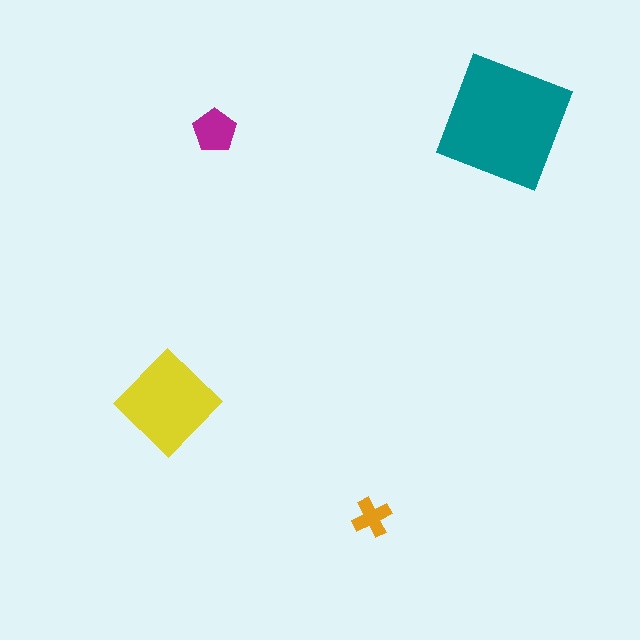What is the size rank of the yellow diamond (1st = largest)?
2nd.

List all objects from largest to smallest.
The teal square, the yellow diamond, the magenta pentagon, the orange cross.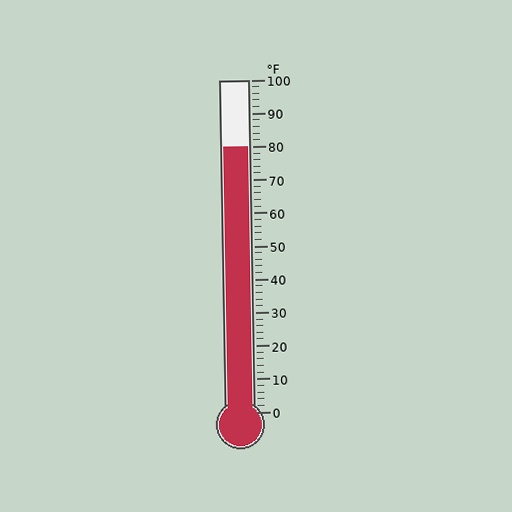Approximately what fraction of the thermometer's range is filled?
The thermometer is filled to approximately 80% of its range.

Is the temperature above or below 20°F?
The temperature is above 20°F.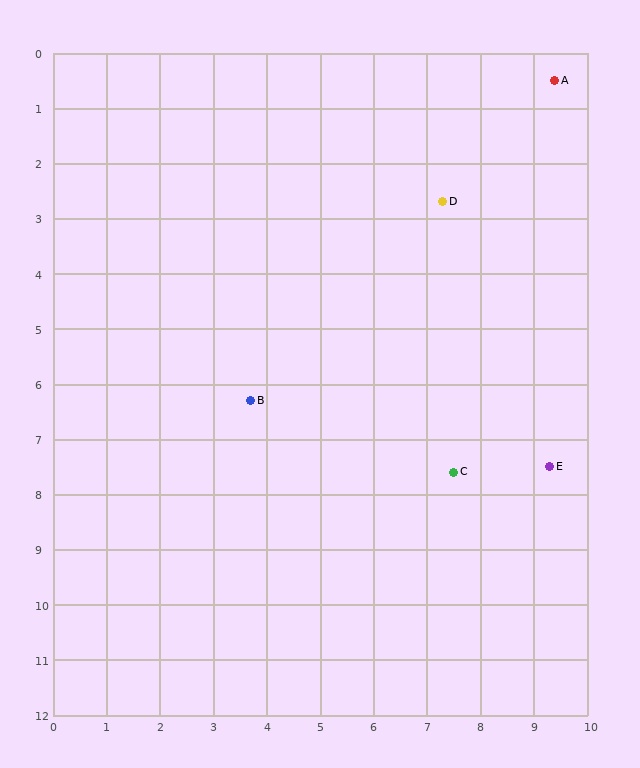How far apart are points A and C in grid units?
Points A and C are about 7.3 grid units apart.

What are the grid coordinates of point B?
Point B is at approximately (3.7, 6.3).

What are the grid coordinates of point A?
Point A is at approximately (9.4, 0.5).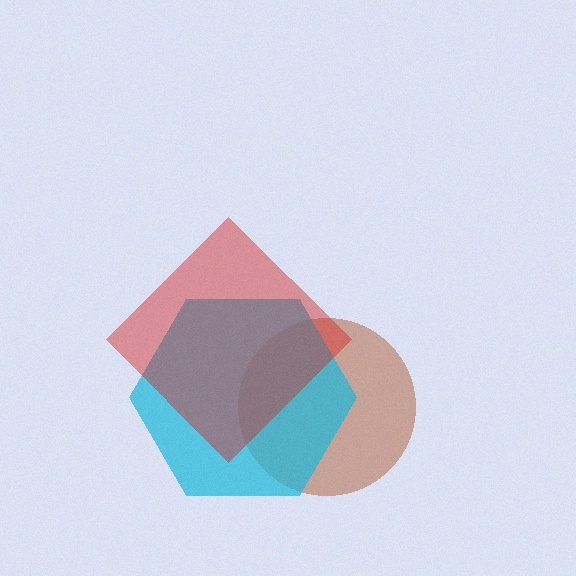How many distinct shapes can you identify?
There are 3 distinct shapes: a brown circle, a cyan hexagon, a red diamond.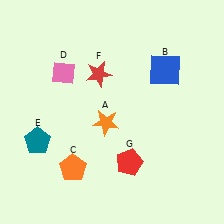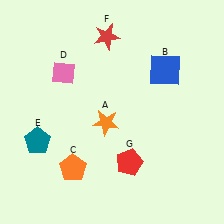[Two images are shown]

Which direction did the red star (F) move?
The red star (F) moved up.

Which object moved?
The red star (F) moved up.